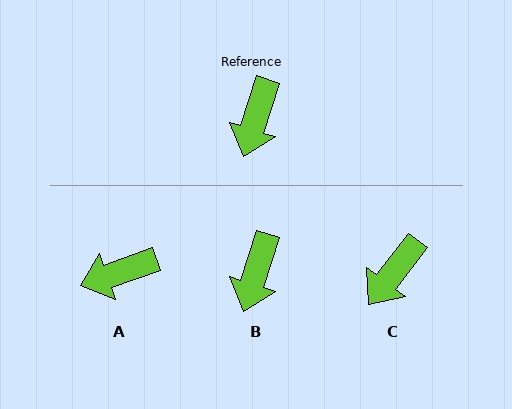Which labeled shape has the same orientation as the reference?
B.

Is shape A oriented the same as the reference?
No, it is off by about 53 degrees.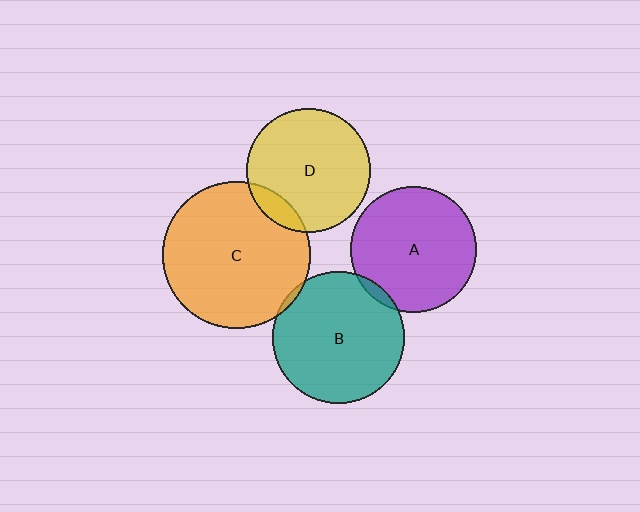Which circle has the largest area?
Circle C (orange).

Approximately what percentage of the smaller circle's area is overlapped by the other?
Approximately 5%.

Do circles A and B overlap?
Yes.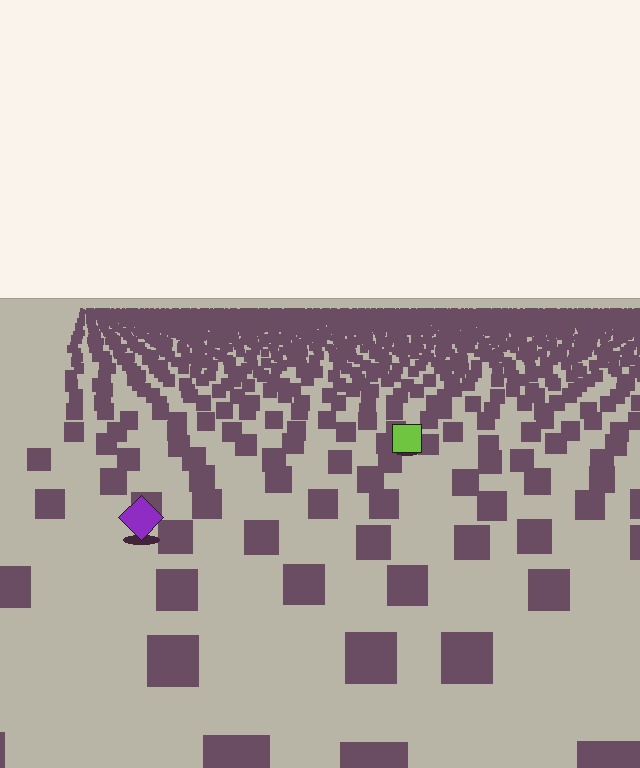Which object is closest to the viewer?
The purple diamond is closest. The texture marks near it are larger and more spread out.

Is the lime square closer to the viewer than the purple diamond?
No. The purple diamond is closer — you can tell from the texture gradient: the ground texture is coarser near it.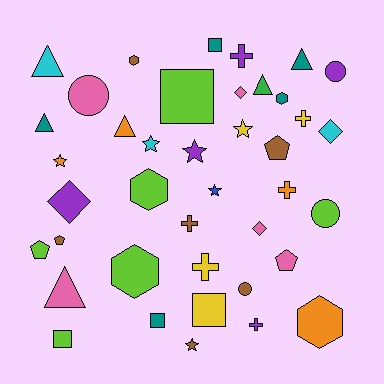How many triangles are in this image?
There are 6 triangles.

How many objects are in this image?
There are 40 objects.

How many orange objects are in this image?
There are 4 orange objects.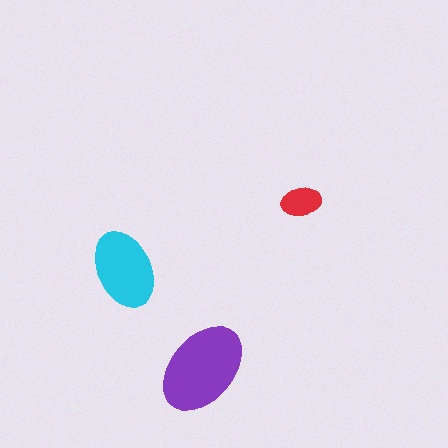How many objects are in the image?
There are 3 objects in the image.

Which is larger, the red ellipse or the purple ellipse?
The purple one.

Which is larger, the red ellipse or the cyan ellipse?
The cyan one.